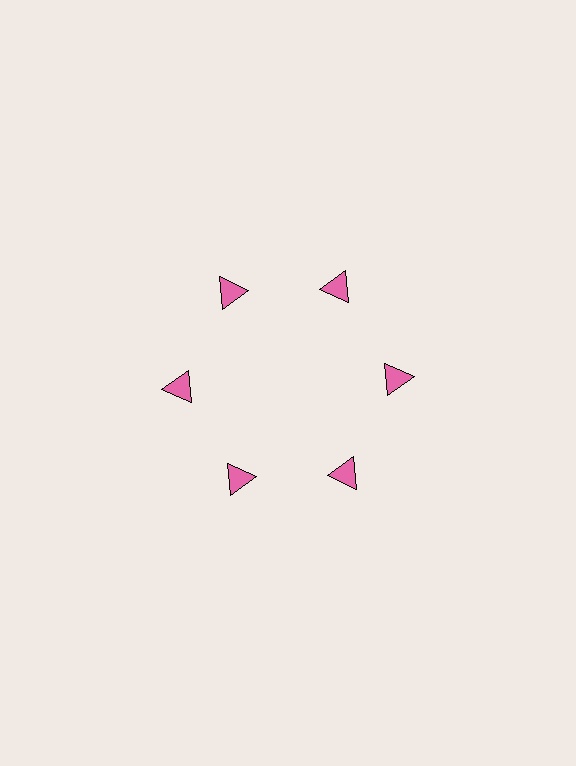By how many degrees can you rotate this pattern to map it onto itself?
The pattern maps onto itself every 60 degrees of rotation.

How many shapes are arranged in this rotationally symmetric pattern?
There are 6 shapes, arranged in 6 groups of 1.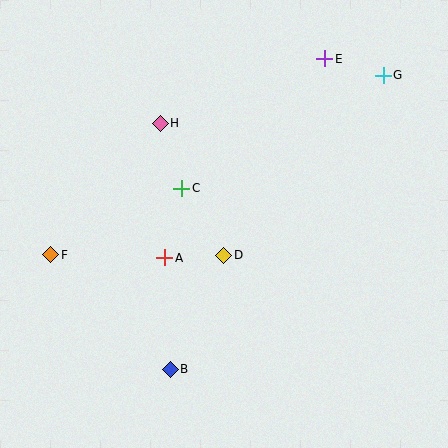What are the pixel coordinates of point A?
Point A is at (165, 258).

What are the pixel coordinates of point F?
Point F is at (50, 255).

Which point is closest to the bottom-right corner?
Point B is closest to the bottom-right corner.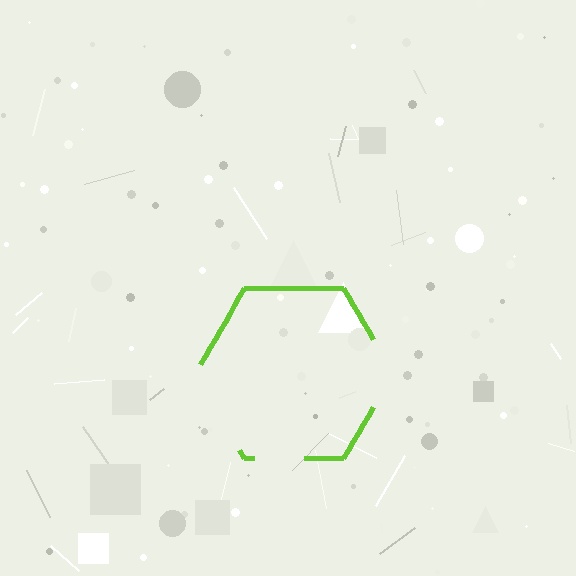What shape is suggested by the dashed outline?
The dashed outline suggests a hexagon.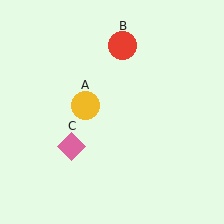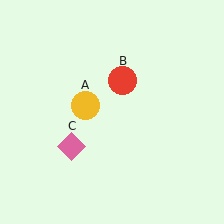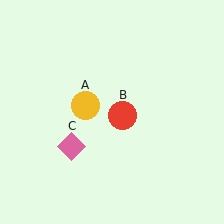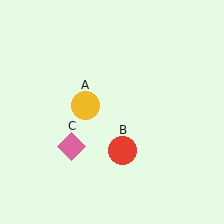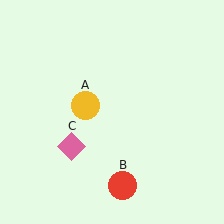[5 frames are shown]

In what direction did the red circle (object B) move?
The red circle (object B) moved down.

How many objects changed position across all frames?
1 object changed position: red circle (object B).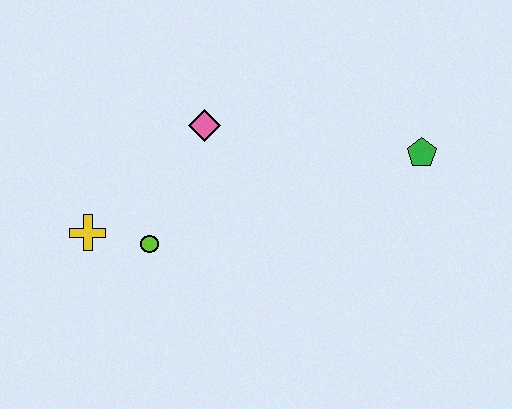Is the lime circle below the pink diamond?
Yes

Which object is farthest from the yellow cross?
The green pentagon is farthest from the yellow cross.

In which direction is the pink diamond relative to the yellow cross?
The pink diamond is to the right of the yellow cross.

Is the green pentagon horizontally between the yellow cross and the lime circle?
No